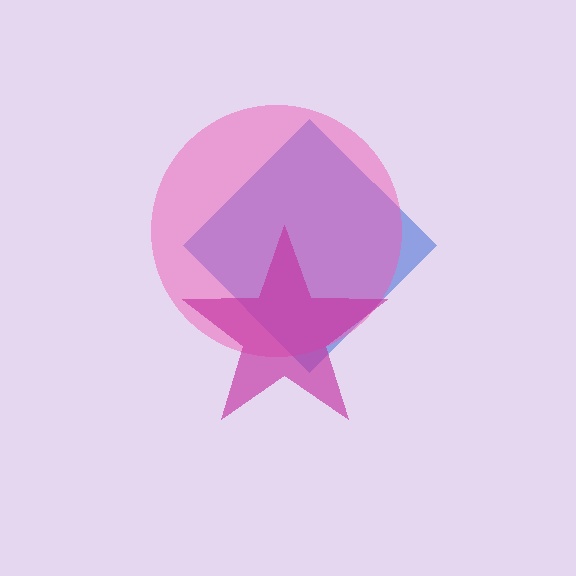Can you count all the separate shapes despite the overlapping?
Yes, there are 3 separate shapes.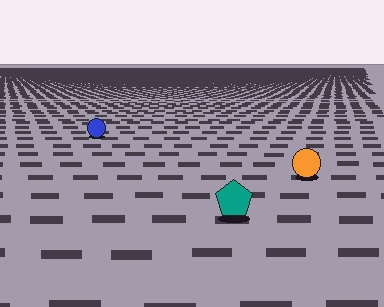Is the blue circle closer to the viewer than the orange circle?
No. The orange circle is closer — you can tell from the texture gradient: the ground texture is coarser near it.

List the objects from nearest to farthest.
From nearest to farthest: the teal pentagon, the orange circle, the blue circle.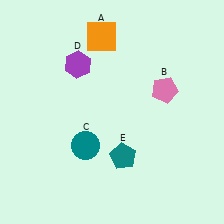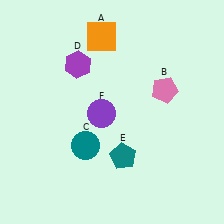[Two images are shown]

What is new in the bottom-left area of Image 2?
A purple circle (F) was added in the bottom-left area of Image 2.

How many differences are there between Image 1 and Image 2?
There is 1 difference between the two images.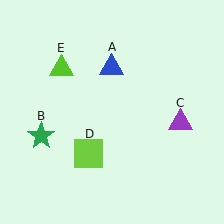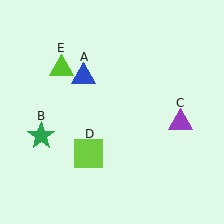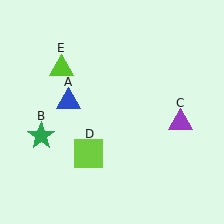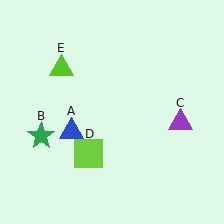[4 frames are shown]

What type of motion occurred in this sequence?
The blue triangle (object A) rotated counterclockwise around the center of the scene.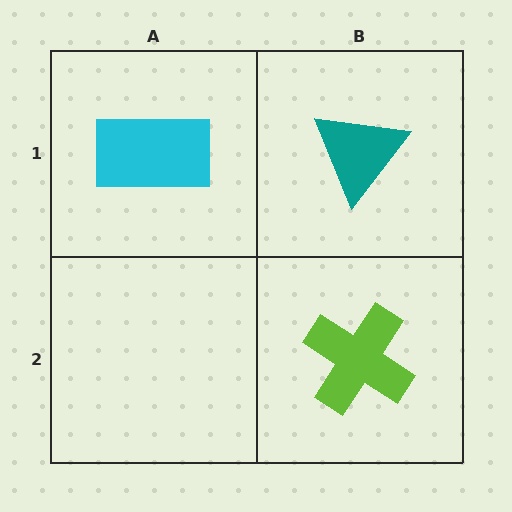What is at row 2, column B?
A lime cross.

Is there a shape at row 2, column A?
No, that cell is empty.